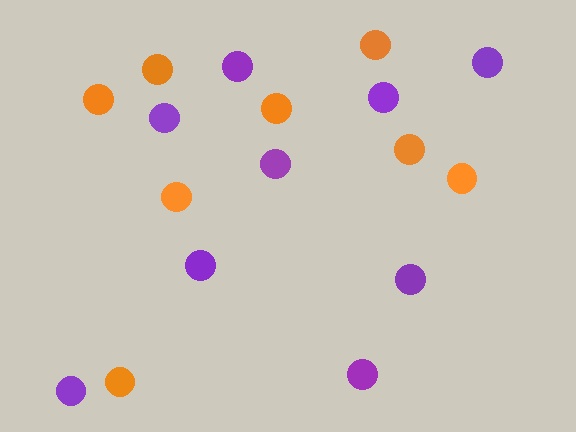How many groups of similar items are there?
There are 2 groups: one group of orange circles (8) and one group of purple circles (9).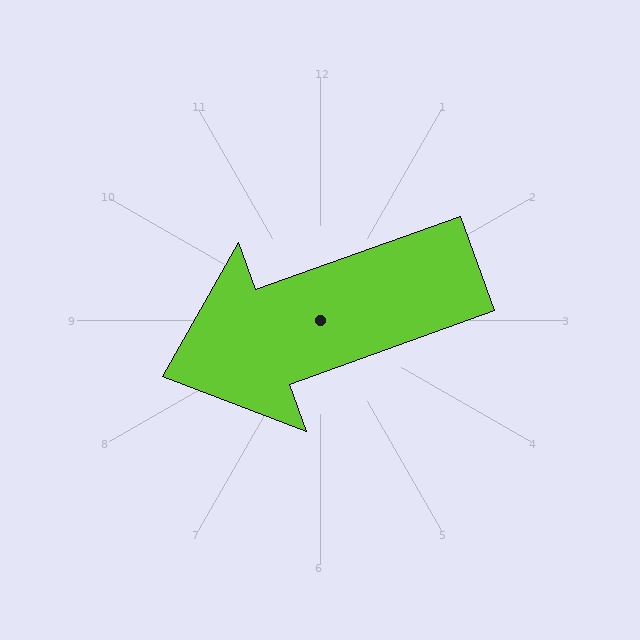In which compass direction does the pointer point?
West.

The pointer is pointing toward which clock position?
Roughly 8 o'clock.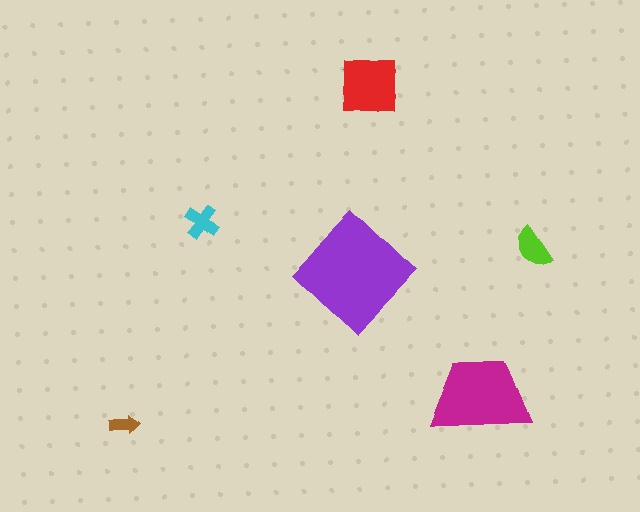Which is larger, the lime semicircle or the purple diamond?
The purple diamond.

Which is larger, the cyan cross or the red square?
The red square.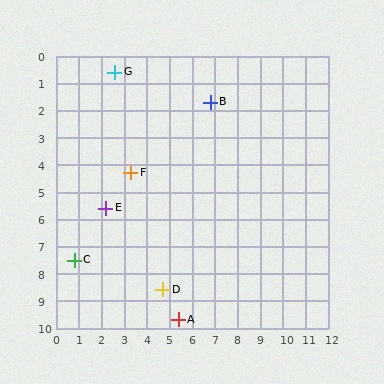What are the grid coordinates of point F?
Point F is at approximately (3.3, 4.3).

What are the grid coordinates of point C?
Point C is at approximately (0.8, 7.5).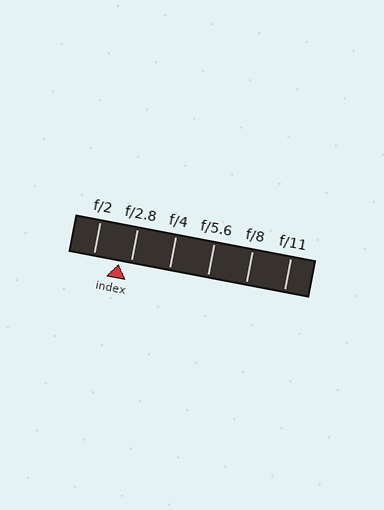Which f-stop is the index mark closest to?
The index mark is closest to f/2.8.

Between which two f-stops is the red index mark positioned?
The index mark is between f/2 and f/2.8.